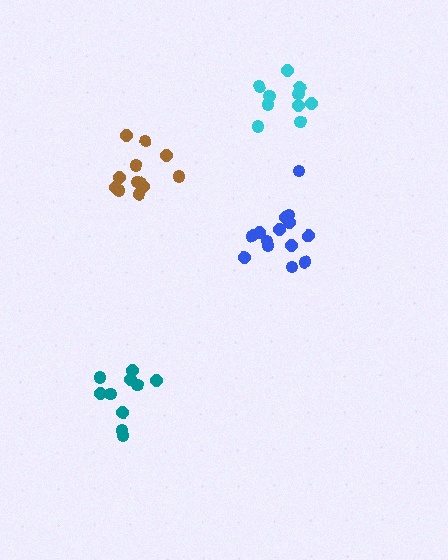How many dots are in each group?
Group 1: 10 dots, Group 2: 10 dots, Group 3: 12 dots, Group 4: 14 dots (46 total).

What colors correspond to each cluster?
The clusters are colored: cyan, teal, brown, blue.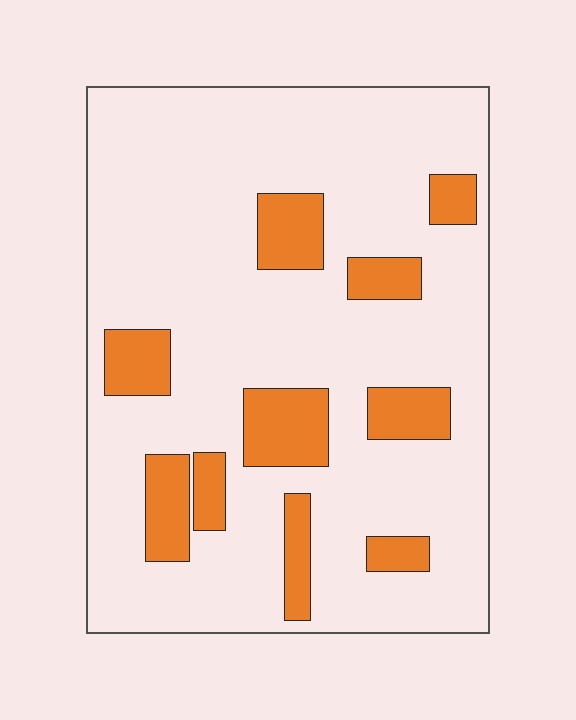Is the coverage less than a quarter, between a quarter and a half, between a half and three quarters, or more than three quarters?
Less than a quarter.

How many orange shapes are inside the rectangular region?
10.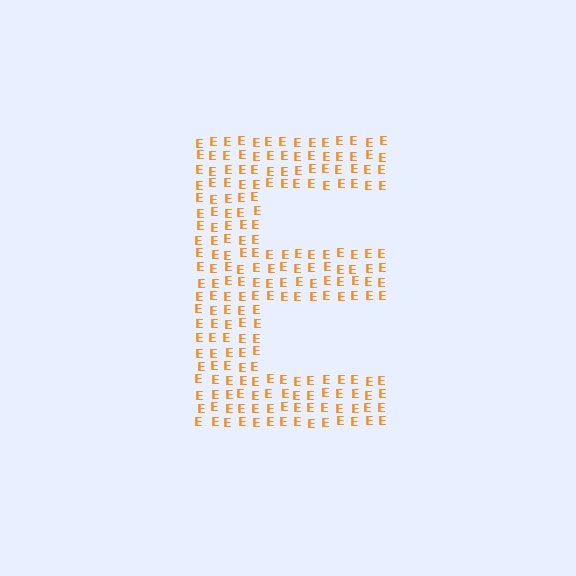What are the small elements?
The small elements are letter E's.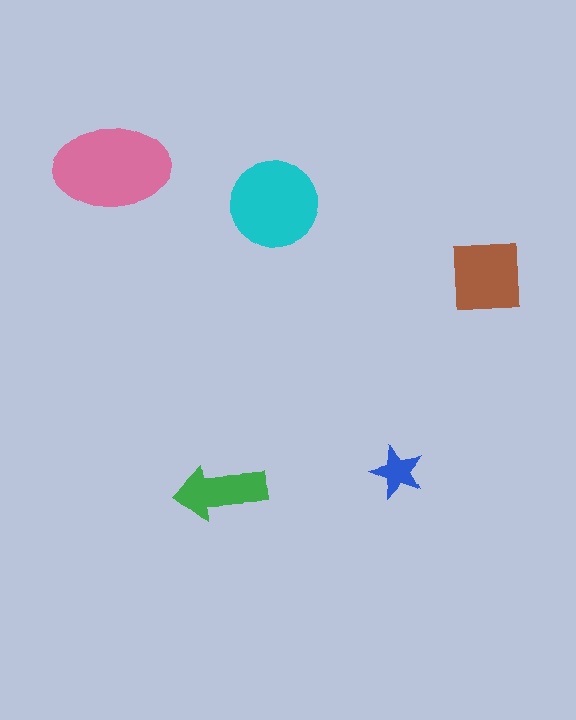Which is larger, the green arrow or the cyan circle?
The cyan circle.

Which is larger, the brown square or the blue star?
The brown square.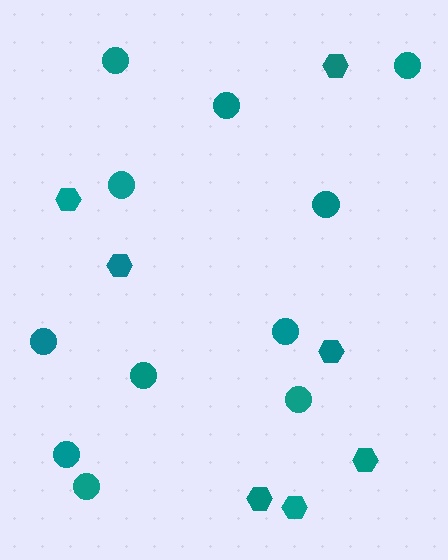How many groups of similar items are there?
There are 2 groups: one group of circles (11) and one group of hexagons (7).